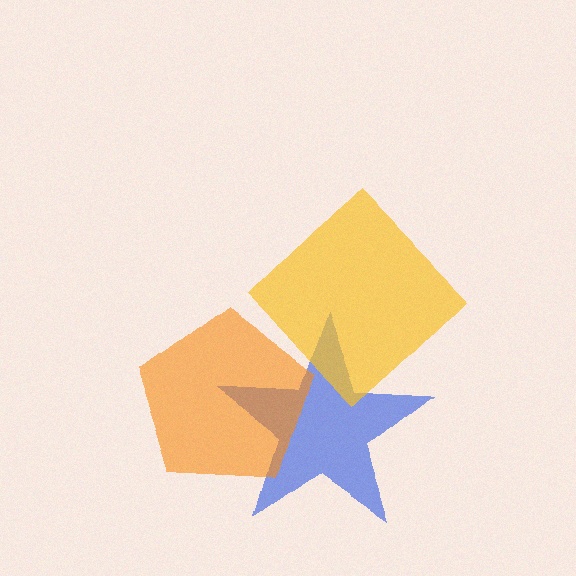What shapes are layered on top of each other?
The layered shapes are: a blue star, an orange pentagon, a yellow diamond.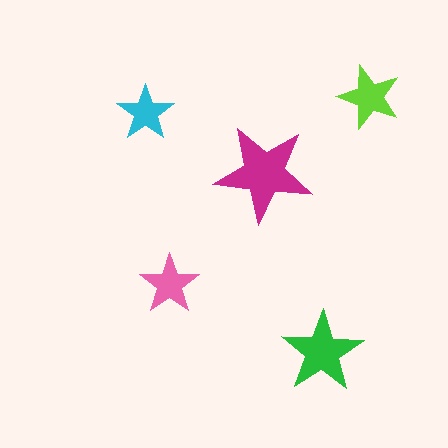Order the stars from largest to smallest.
the magenta one, the green one, the lime one, the pink one, the cyan one.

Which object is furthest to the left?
The cyan star is leftmost.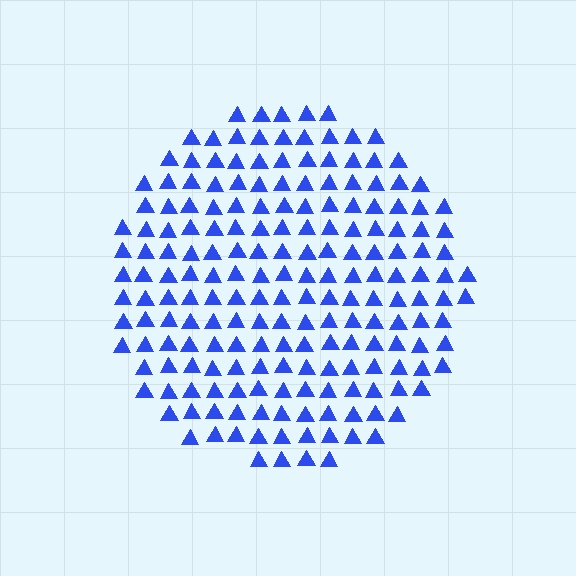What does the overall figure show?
The overall figure shows a circle.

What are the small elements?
The small elements are triangles.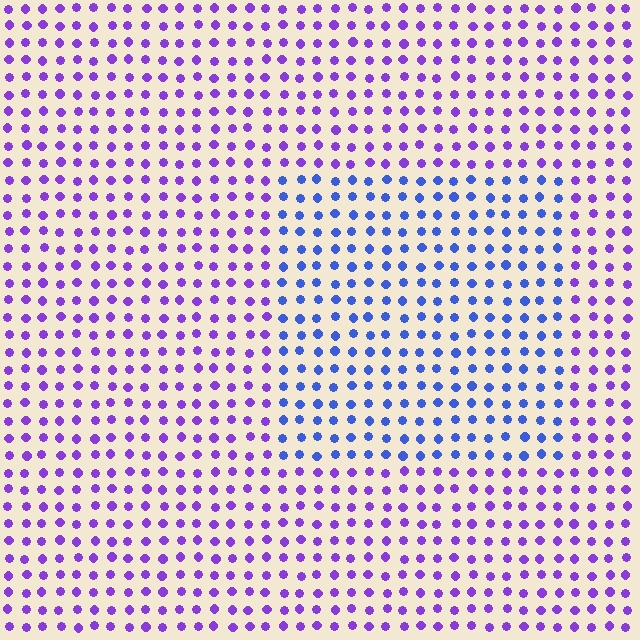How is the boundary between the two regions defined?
The boundary is defined purely by a slight shift in hue (about 42 degrees). Spacing, size, and orientation are identical on both sides.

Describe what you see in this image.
The image is filled with small purple elements in a uniform arrangement. A rectangle-shaped region is visible where the elements are tinted to a slightly different hue, forming a subtle color boundary.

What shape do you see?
I see a rectangle.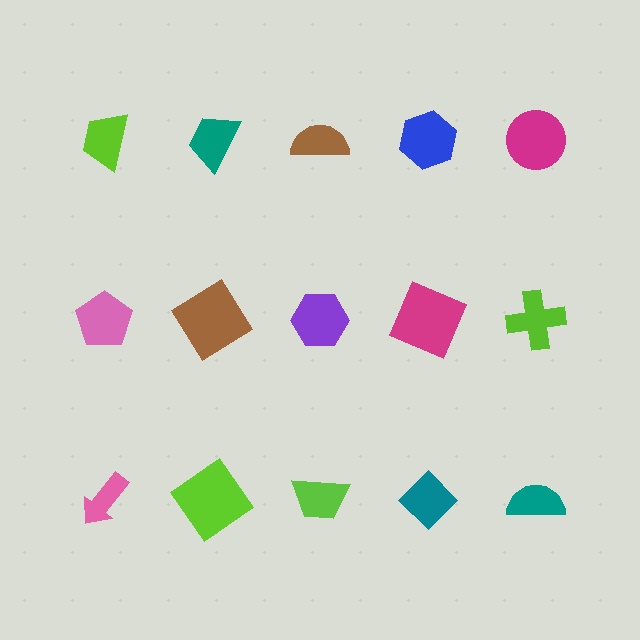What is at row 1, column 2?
A teal trapezoid.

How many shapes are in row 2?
5 shapes.